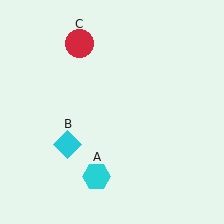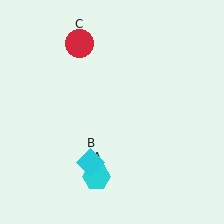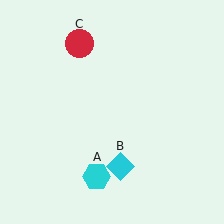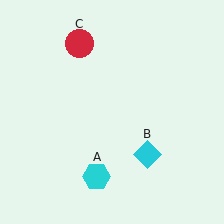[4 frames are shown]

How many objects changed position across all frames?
1 object changed position: cyan diamond (object B).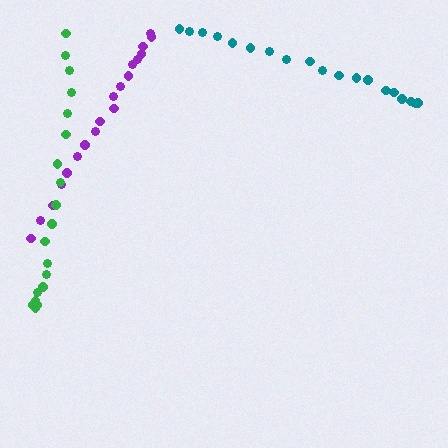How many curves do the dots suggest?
There are 3 distinct paths.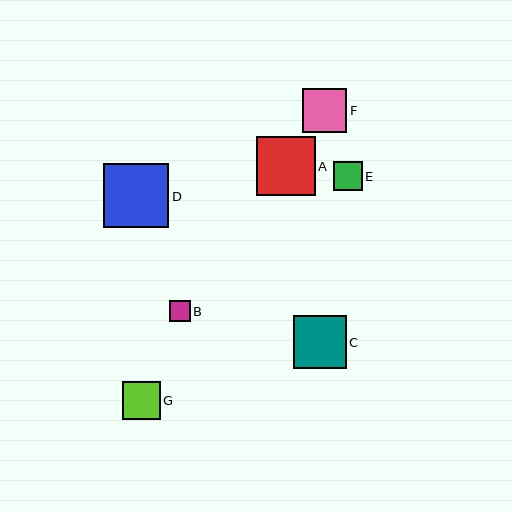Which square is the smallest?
Square B is the smallest with a size of approximately 21 pixels.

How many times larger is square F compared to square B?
Square F is approximately 2.1 times the size of square B.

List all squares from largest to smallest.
From largest to smallest: D, A, C, F, G, E, B.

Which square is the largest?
Square D is the largest with a size of approximately 65 pixels.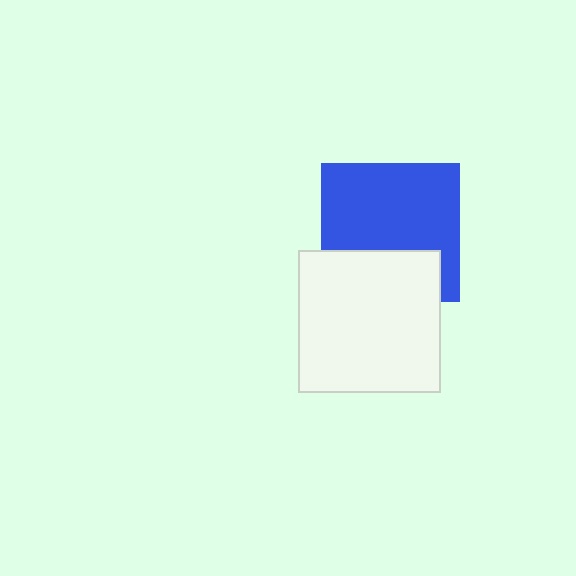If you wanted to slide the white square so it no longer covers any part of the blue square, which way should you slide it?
Slide it down — that is the most direct way to separate the two shapes.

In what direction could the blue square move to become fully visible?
The blue square could move up. That would shift it out from behind the white square entirely.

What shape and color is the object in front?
The object in front is a white square.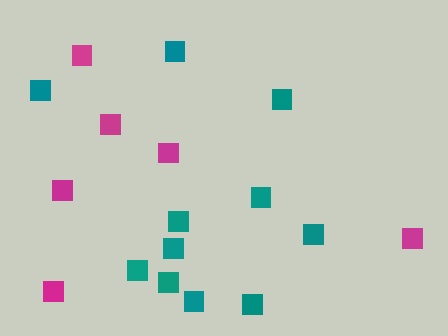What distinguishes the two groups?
There are 2 groups: one group of magenta squares (6) and one group of teal squares (11).